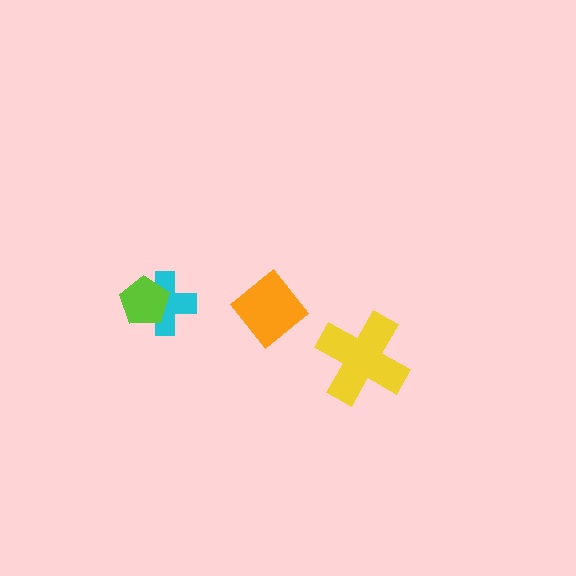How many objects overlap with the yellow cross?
0 objects overlap with the yellow cross.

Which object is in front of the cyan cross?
The lime pentagon is in front of the cyan cross.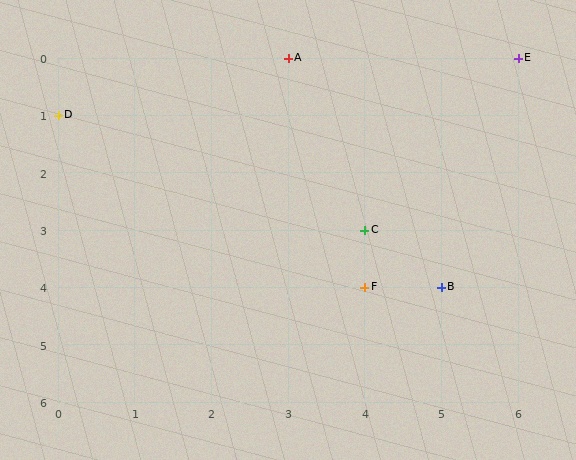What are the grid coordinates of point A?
Point A is at grid coordinates (3, 0).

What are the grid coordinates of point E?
Point E is at grid coordinates (6, 0).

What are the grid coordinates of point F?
Point F is at grid coordinates (4, 4).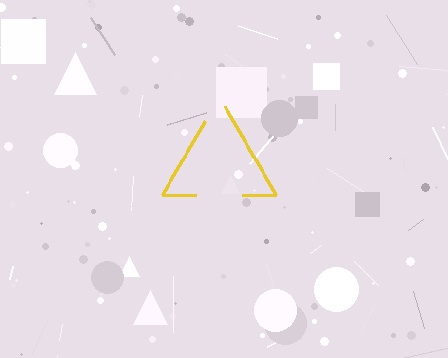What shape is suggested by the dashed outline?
The dashed outline suggests a triangle.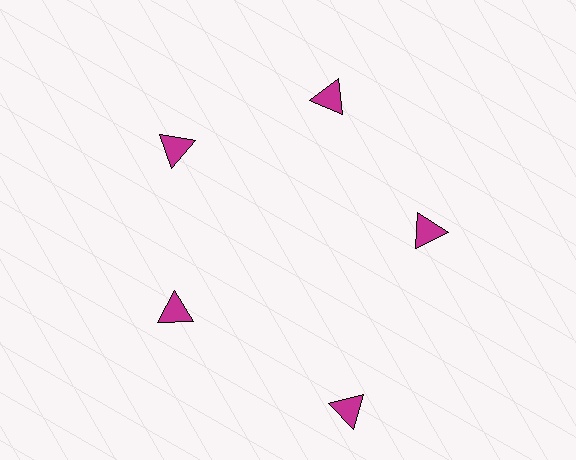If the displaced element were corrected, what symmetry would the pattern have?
It would have 5-fold rotational symmetry — the pattern would map onto itself every 72 degrees.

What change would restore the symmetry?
The symmetry would be restored by moving it inward, back onto the ring so that all 5 triangles sit at equal angles and equal distance from the center.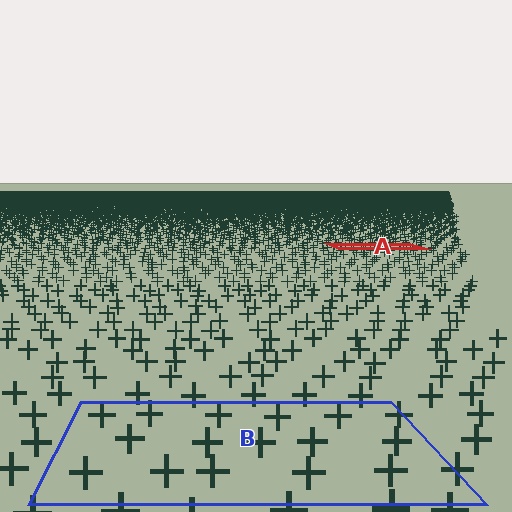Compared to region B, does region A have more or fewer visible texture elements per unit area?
Region A has more texture elements per unit area — they are packed more densely because it is farther away.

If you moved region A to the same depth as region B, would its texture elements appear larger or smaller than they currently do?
They would appear larger. At a closer depth, the same texture elements are projected at a bigger on-screen size.